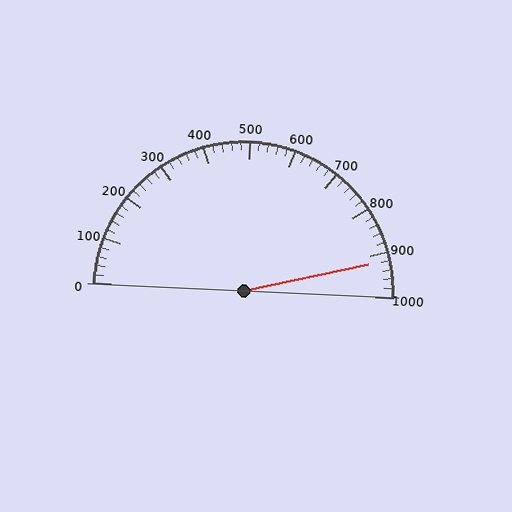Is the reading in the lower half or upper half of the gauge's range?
The reading is in the upper half of the range (0 to 1000).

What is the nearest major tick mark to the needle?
The nearest major tick mark is 900.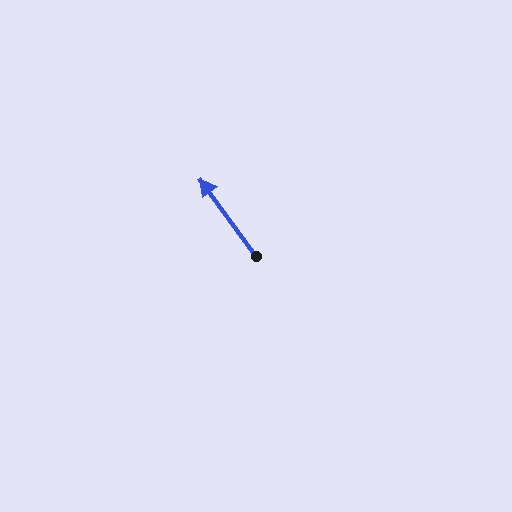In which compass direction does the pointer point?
Northwest.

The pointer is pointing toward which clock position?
Roughly 11 o'clock.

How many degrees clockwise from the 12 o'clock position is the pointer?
Approximately 324 degrees.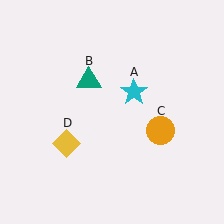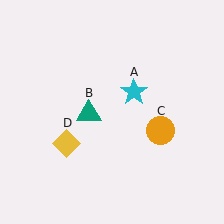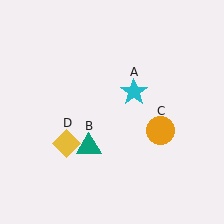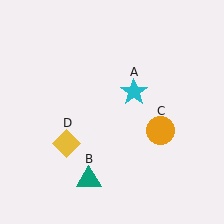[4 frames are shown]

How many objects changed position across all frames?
1 object changed position: teal triangle (object B).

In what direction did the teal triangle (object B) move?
The teal triangle (object B) moved down.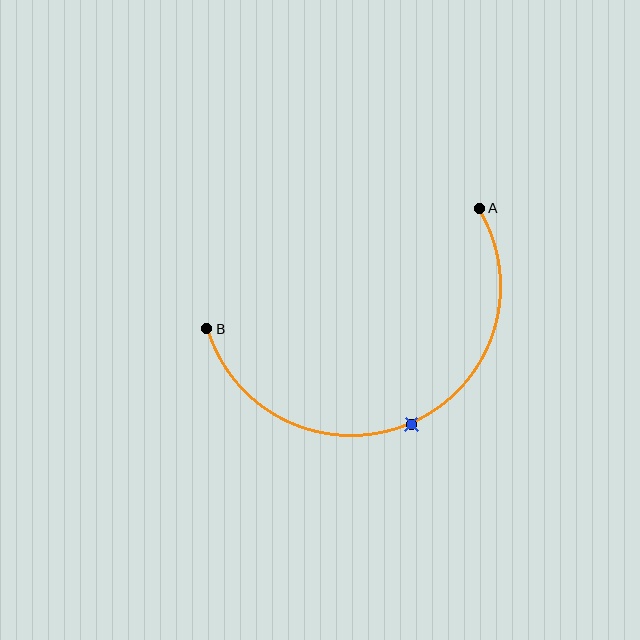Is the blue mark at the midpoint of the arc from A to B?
Yes. The blue mark lies on the arc at equal arc-length from both A and B — it is the arc midpoint.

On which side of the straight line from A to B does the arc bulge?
The arc bulges below the straight line connecting A and B.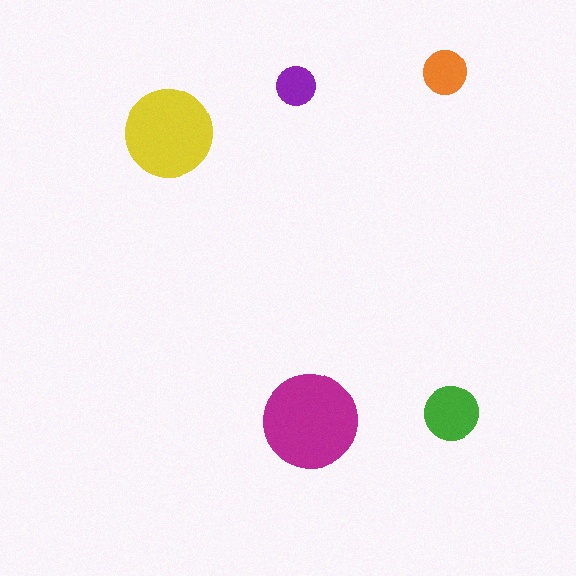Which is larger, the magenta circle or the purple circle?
The magenta one.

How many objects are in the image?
There are 5 objects in the image.